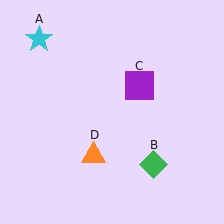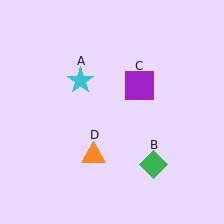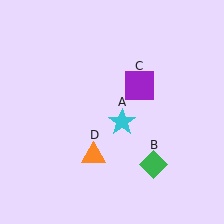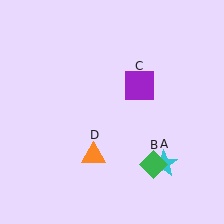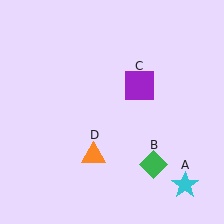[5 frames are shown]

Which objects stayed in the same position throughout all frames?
Green diamond (object B) and purple square (object C) and orange triangle (object D) remained stationary.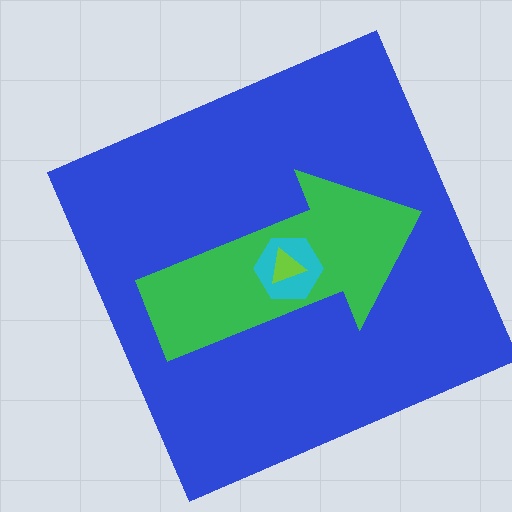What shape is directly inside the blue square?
The green arrow.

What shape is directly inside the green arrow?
The cyan hexagon.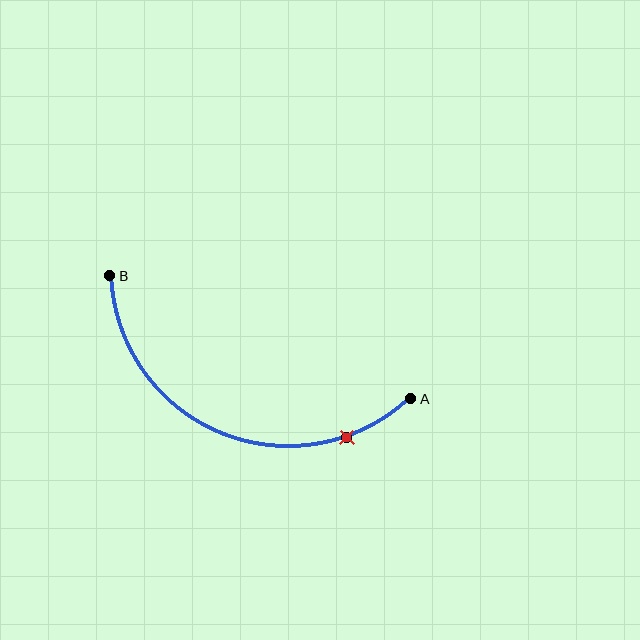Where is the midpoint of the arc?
The arc midpoint is the point on the curve farthest from the straight line joining A and B. It sits below that line.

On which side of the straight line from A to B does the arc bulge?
The arc bulges below the straight line connecting A and B.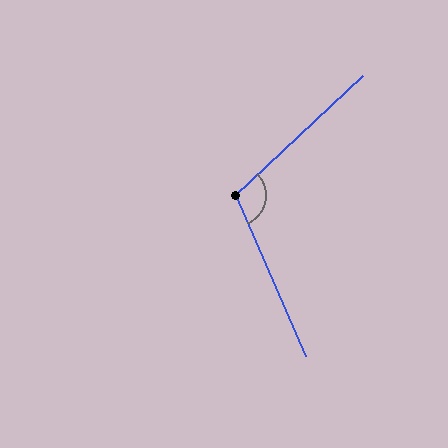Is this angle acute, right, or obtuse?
It is obtuse.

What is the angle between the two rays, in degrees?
Approximately 110 degrees.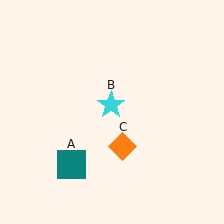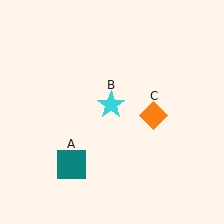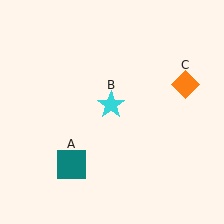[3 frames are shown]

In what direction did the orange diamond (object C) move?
The orange diamond (object C) moved up and to the right.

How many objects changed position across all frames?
1 object changed position: orange diamond (object C).